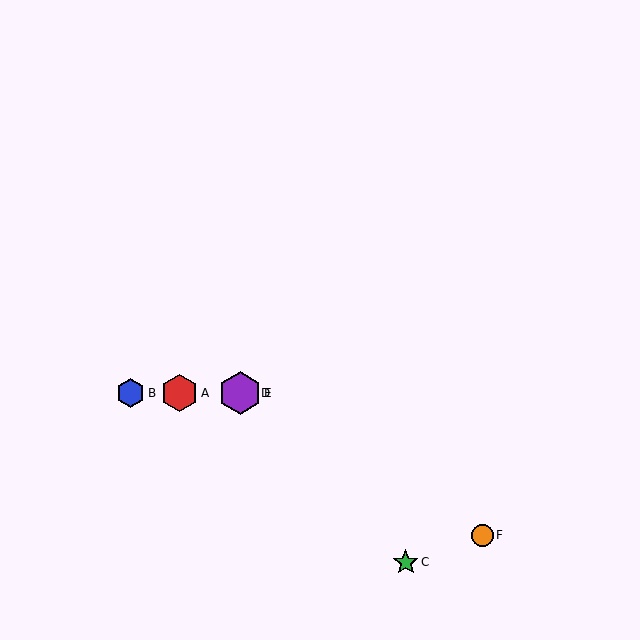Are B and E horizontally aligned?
Yes, both are at y≈393.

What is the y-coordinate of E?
Object E is at y≈393.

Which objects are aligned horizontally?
Objects A, B, D, E are aligned horizontally.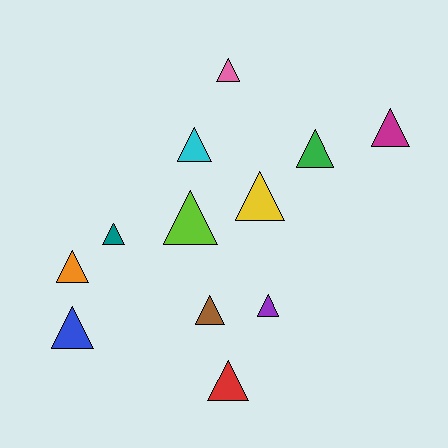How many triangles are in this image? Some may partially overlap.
There are 12 triangles.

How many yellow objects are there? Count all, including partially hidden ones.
There is 1 yellow object.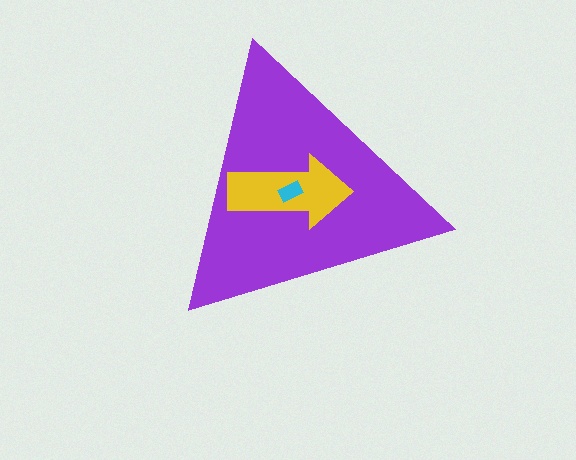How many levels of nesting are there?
3.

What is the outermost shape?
The purple triangle.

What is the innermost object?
The cyan rectangle.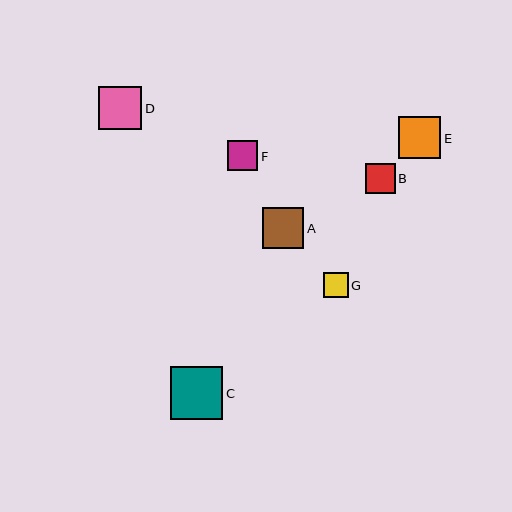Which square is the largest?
Square C is the largest with a size of approximately 52 pixels.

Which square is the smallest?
Square G is the smallest with a size of approximately 24 pixels.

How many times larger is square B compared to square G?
Square B is approximately 1.2 times the size of square G.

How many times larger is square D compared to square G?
Square D is approximately 1.8 times the size of square G.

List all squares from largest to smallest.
From largest to smallest: C, D, E, A, F, B, G.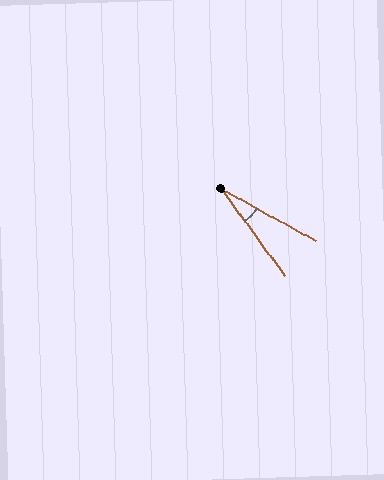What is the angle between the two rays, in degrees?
Approximately 25 degrees.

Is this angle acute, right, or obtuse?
It is acute.